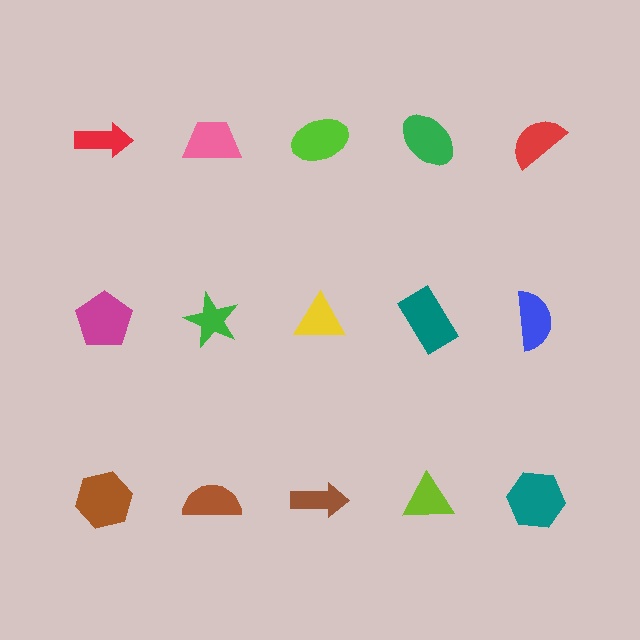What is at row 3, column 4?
A lime triangle.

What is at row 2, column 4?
A teal rectangle.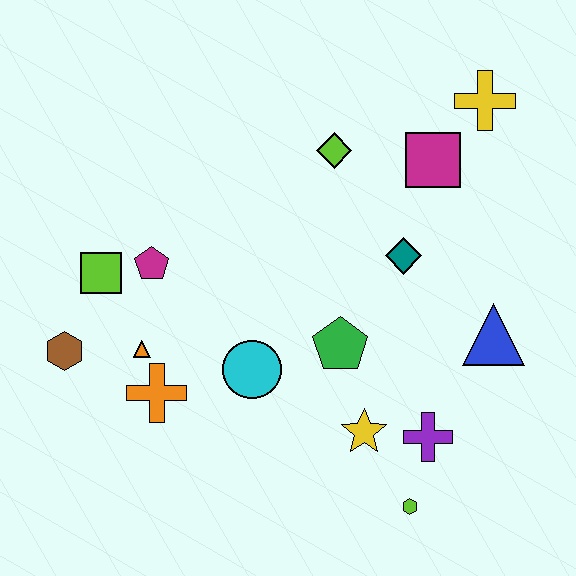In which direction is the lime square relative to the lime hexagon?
The lime square is to the left of the lime hexagon.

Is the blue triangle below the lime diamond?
Yes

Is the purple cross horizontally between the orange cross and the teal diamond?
No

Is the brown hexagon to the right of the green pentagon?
No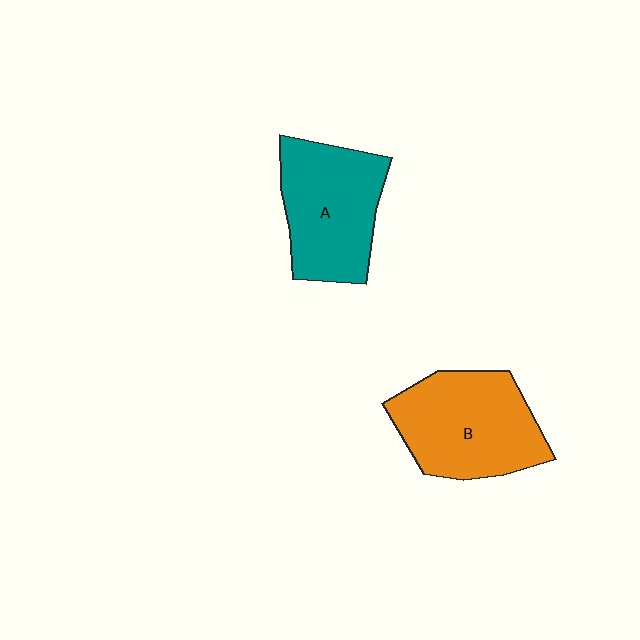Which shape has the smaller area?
Shape A (teal).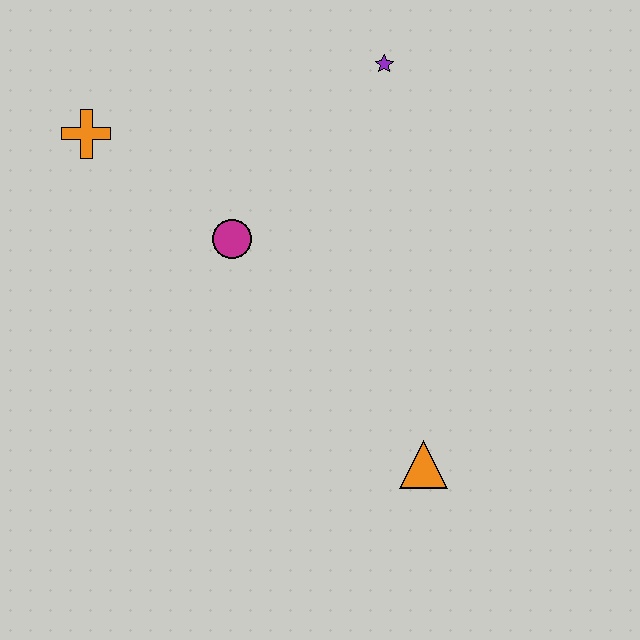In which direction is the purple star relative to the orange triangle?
The purple star is above the orange triangle.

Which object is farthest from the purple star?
The orange triangle is farthest from the purple star.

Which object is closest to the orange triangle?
The magenta circle is closest to the orange triangle.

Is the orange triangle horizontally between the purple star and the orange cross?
No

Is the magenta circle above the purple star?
No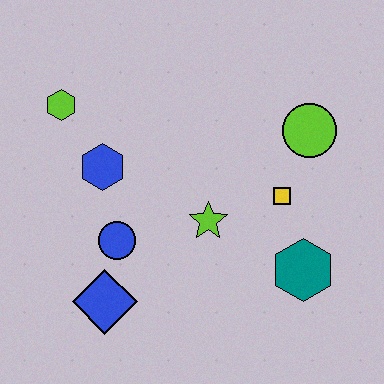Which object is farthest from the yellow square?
The lime hexagon is farthest from the yellow square.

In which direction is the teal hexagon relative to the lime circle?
The teal hexagon is below the lime circle.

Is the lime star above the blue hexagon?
No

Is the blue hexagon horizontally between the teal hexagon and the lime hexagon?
Yes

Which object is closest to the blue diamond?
The blue circle is closest to the blue diamond.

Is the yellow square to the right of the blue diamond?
Yes